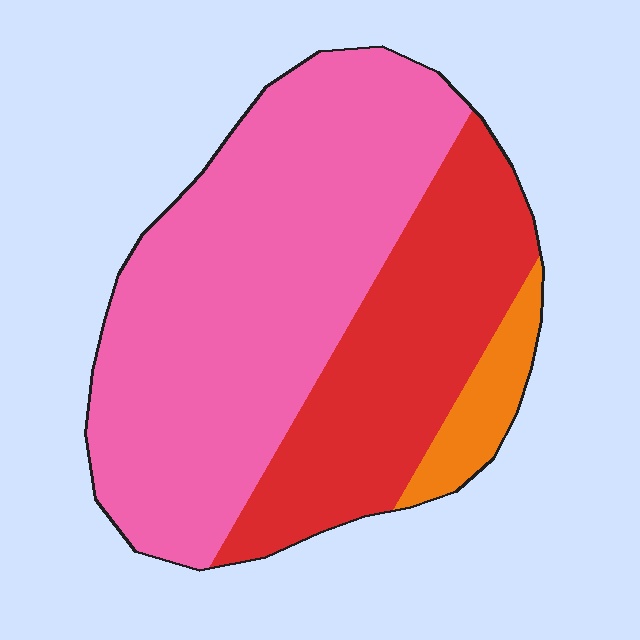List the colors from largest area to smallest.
From largest to smallest: pink, red, orange.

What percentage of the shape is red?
Red covers 32% of the shape.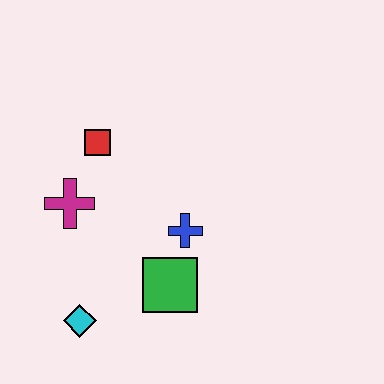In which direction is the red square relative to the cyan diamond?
The red square is above the cyan diamond.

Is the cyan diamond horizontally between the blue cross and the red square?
No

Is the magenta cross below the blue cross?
No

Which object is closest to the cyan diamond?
The green square is closest to the cyan diamond.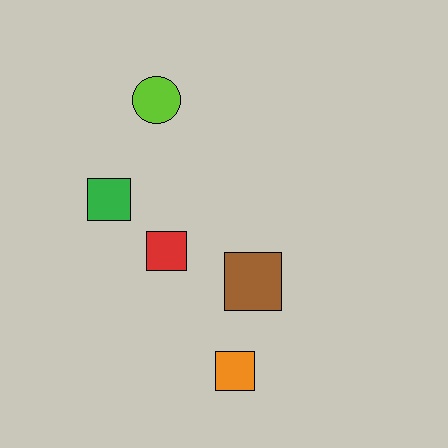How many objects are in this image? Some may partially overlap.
There are 5 objects.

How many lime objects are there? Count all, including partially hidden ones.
There is 1 lime object.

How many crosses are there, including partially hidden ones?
There are no crosses.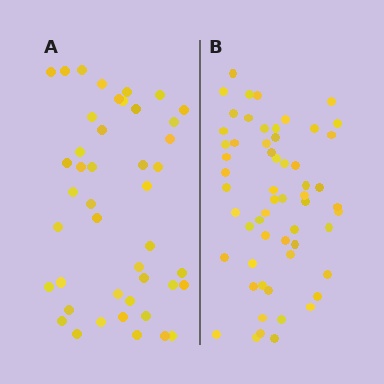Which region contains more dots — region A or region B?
Region B (the right region) has more dots.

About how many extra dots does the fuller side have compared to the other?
Region B has approximately 15 more dots than region A.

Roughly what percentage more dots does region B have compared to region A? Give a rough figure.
About 30% more.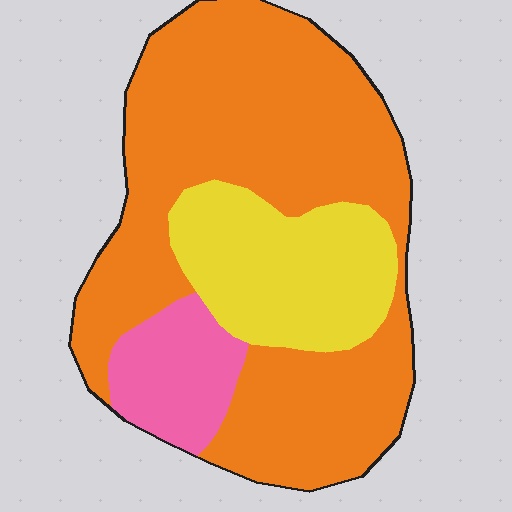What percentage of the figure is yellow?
Yellow covers about 25% of the figure.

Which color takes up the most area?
Orange, at roughly 65%.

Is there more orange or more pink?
Orange.